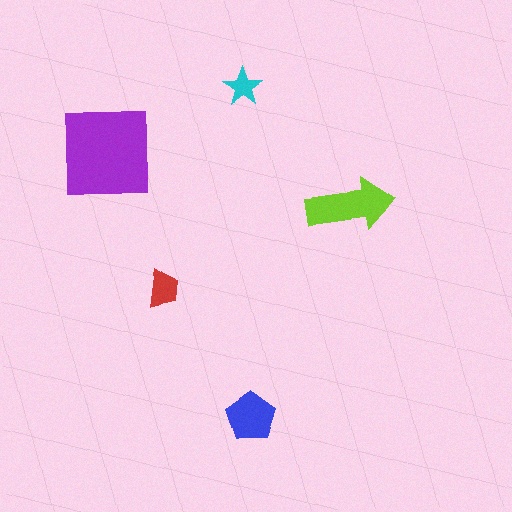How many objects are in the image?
There are 5 objects in the image.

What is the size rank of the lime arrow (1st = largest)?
2nd.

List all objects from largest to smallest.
The purple square, the lime arrow, the blue pentagon, the red trapezoid, the cyan star.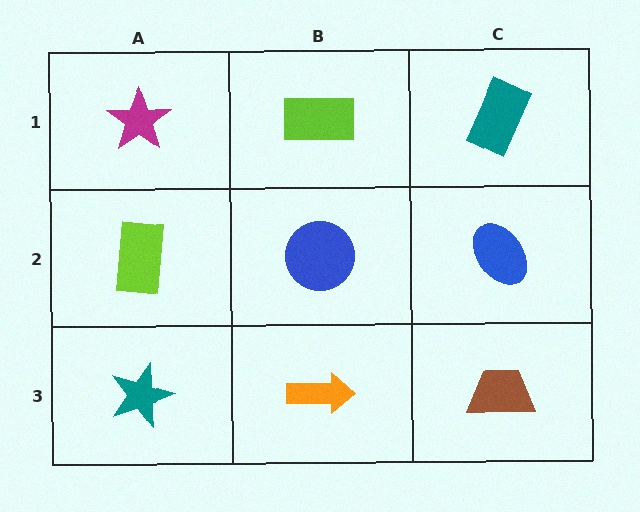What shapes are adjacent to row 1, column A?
A lime rectangle (row 2, column A), a lime rectangle (row 1, column B).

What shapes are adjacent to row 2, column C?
A teal rectangle (row 1, column C), a brown trapezoid (row 3, column C), a blue circle (row 2, column B).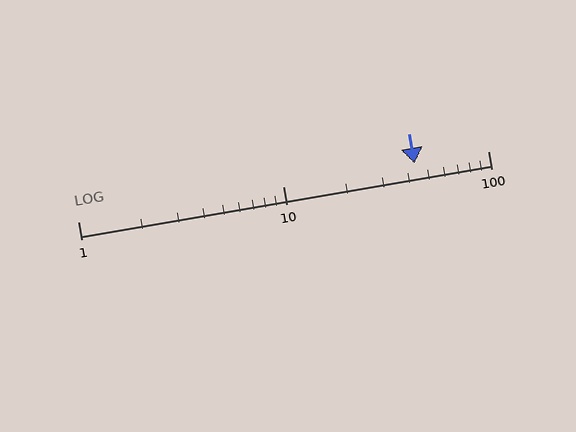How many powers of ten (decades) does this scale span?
The scale spans 2 decades, from 1 to 100.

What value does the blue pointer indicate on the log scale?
The pointer indicates approximately 44.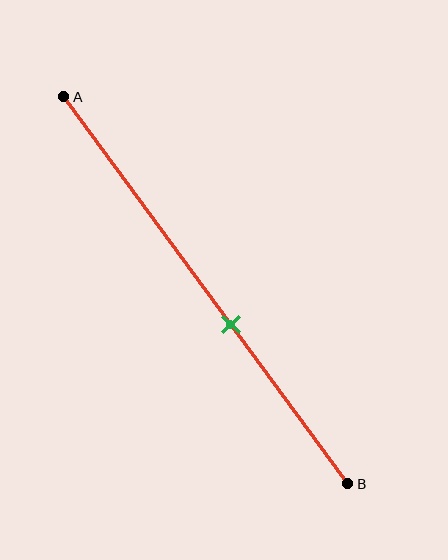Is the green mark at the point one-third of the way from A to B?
No, the mark is at about 60% from A, not at the 33% one-third point.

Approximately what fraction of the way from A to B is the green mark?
The green mark is approximately 60% of the way from A to B.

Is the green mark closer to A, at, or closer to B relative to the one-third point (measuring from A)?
The green mark is closer to point B than the one-third point of segment AB.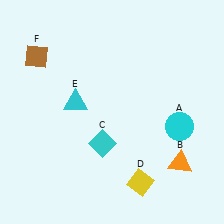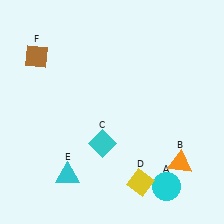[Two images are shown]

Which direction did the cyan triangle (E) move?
The cyan triangle (E) moved down.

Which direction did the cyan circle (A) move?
The cyan circle (A) moved down.